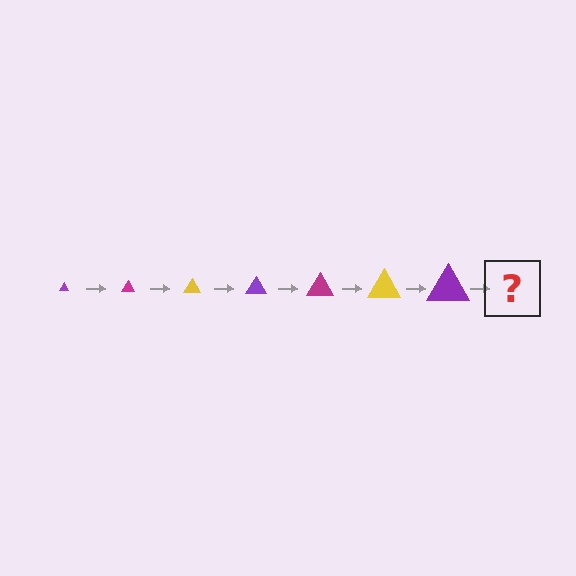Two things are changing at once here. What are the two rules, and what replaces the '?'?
The two rules are that the triangle grows larger each step and the color cycles through purple, magenta, and yellow. The '?' should be a magenta triangle, larger than the previous one.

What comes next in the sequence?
The next element should be a magenta triangle, larger than the previous one.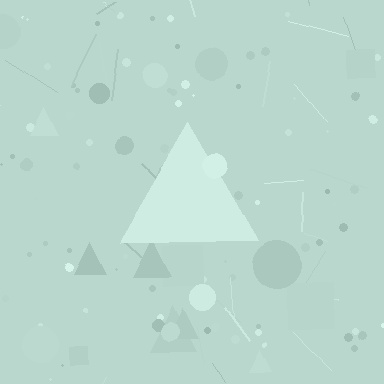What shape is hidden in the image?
A triangle is hidden in the image.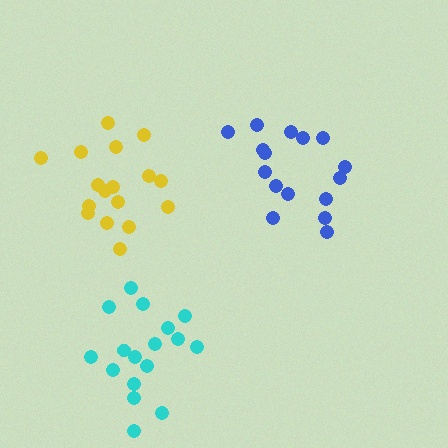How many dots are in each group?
Group 1: 17 dots, Group 2: 16 dots, Group 3: 17 dots (50 total).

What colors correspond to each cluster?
The clusters are colored: yellow, blue, cyan.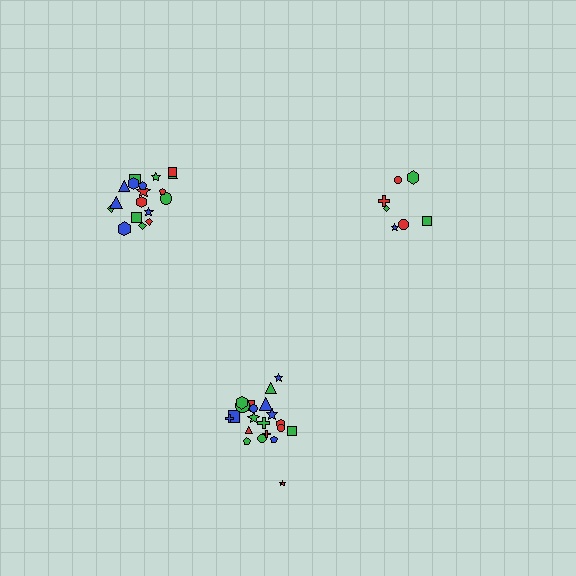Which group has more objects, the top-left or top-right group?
The top-left group.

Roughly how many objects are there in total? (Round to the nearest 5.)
Roughly 45 objects in total.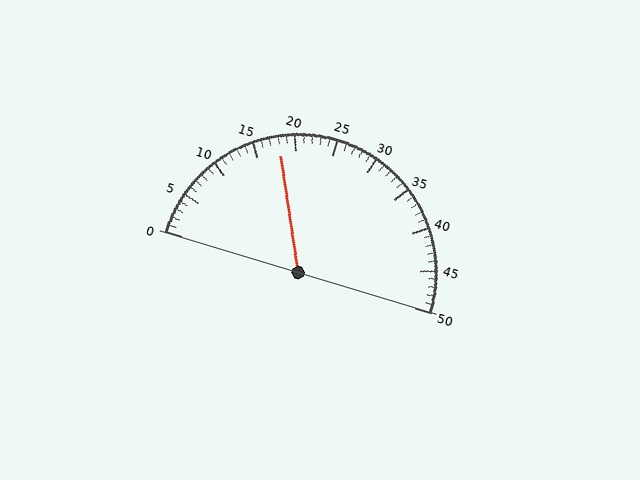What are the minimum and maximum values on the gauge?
The gauge ranges from 0 to 50.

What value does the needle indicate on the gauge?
The needle indicates approximately 18.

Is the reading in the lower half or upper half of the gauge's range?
The reading is in the lower half of the range (0 to 50).